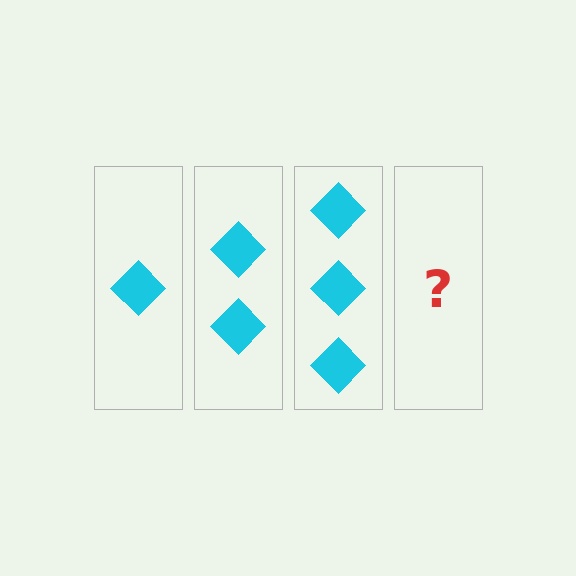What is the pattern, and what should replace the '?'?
The pattern is that each step adds one more diamond. The '?' should be 4 diamonds.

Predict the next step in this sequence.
The next step is 4 diamonds.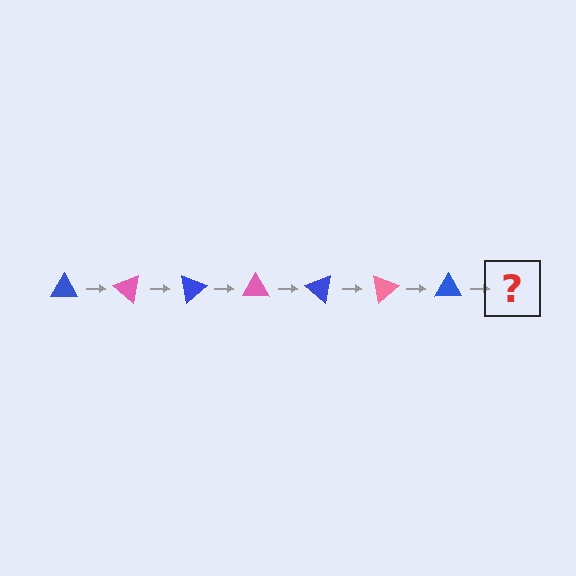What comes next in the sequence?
The next element should be a pink triangle, rotated 280 degrees from the start.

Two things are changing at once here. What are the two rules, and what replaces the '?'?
The two rules are that it rotates 40 degrees each step and the color cycles through blue and pink. The '?' should be a pink triangle, rotated 280 degrees from the start.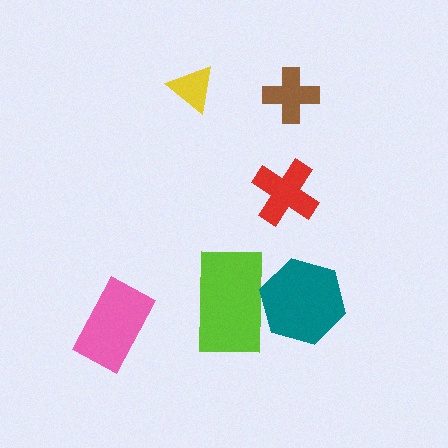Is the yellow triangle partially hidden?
No, no other shape covers it.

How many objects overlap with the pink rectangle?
0 objects overlap with the pink rectangle.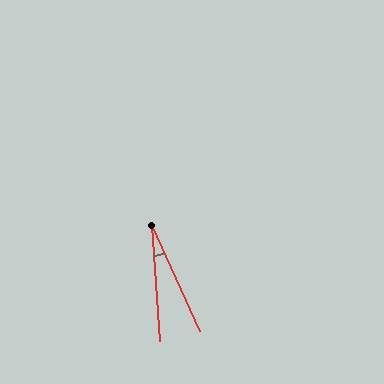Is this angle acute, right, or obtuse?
It is acute.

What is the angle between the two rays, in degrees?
Approximately 20 degrees.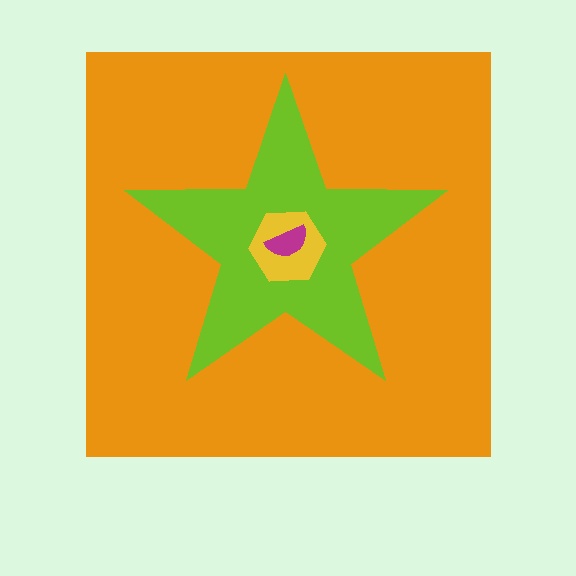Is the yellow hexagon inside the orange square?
Yes.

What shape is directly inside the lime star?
The yellow hexagon.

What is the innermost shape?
The magenta semicircle.